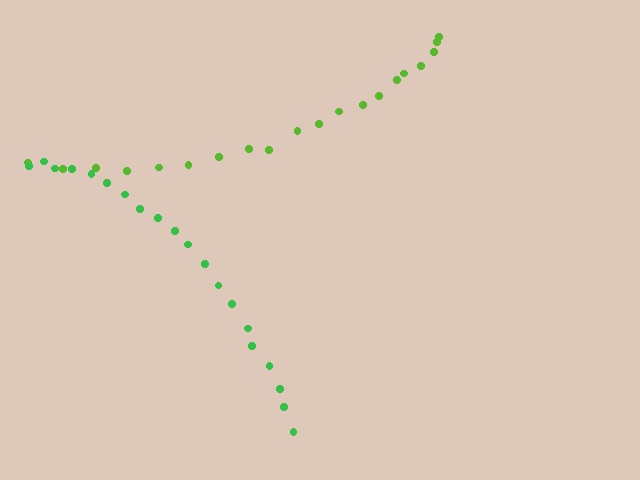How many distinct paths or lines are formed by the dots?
There are 2 distinct paths.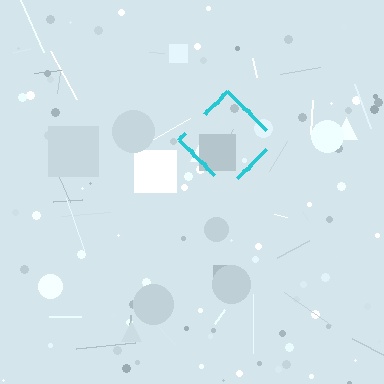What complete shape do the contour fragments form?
The contour fragments form a diamond.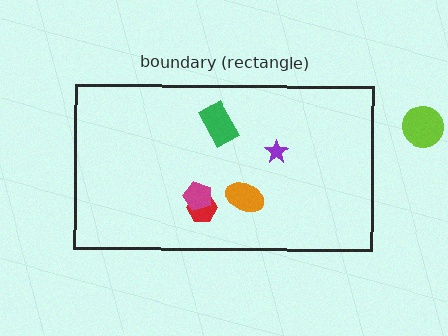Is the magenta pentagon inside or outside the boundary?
Inside.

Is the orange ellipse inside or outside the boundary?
Inside.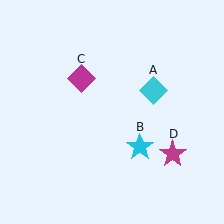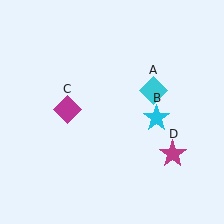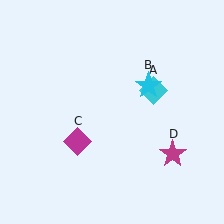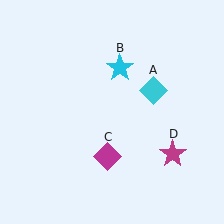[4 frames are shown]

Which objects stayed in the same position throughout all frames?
Cyan diamond (object A) and magenta star (object D) remained stationary.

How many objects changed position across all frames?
2 objects changed position: cyan star (object B), magenta diamond (object C).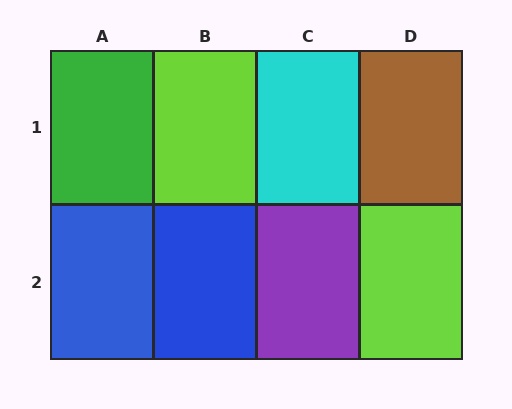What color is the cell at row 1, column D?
Brown.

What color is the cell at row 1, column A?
Green.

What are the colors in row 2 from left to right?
Blue, blue, purple, lime.